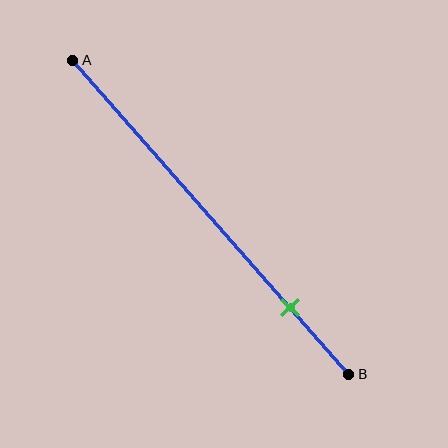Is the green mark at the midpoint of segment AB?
No, the mark is at about 80% from A, not at the 50% midpoint.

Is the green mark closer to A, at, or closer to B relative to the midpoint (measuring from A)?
The green mark is closer to point B than the midpoint of segment AB.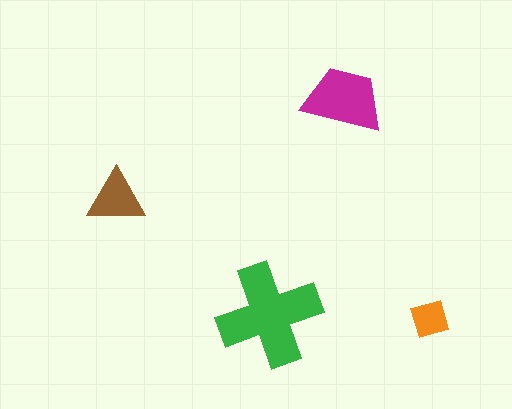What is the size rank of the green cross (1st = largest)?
1st.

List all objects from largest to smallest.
The green cross, the magenta trapezoid, the brown triangle, the orange diamond.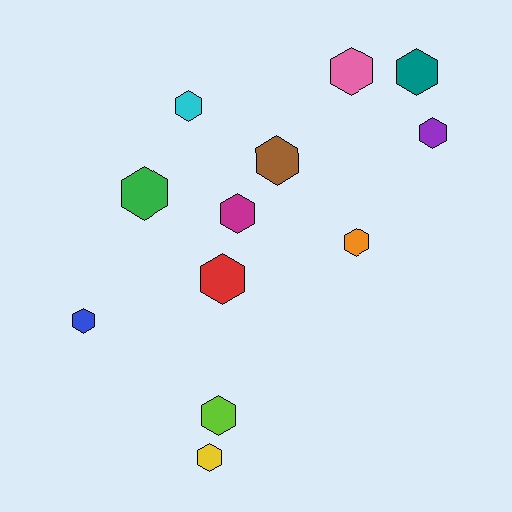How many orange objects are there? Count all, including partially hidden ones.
There is 1 orange object.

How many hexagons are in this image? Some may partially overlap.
There are 12 hexagons.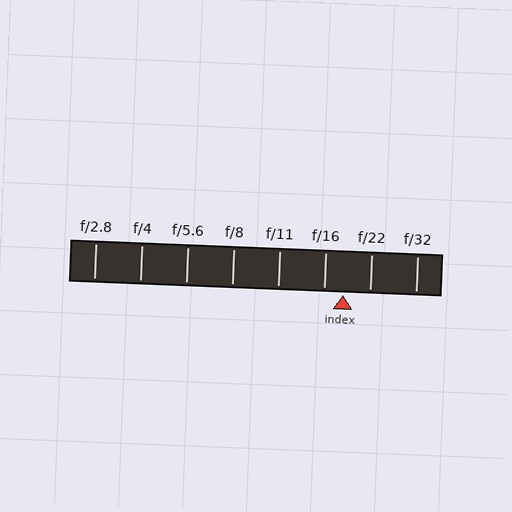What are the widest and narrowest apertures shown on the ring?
The widest aperture shown is f/2.8 and the narrowest is f/32.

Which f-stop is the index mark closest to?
The index mark is closest to f/16.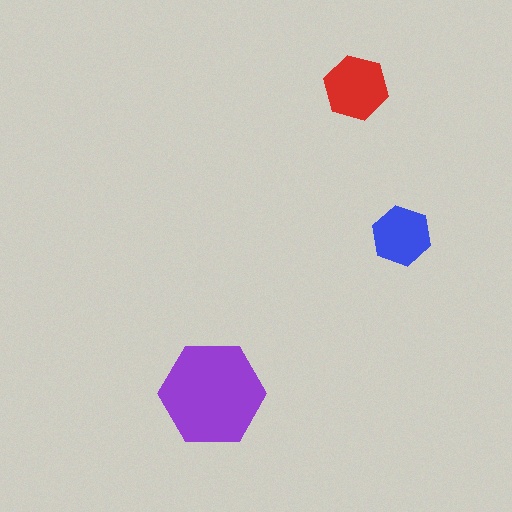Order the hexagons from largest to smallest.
the purple one, the red one, the blue one.